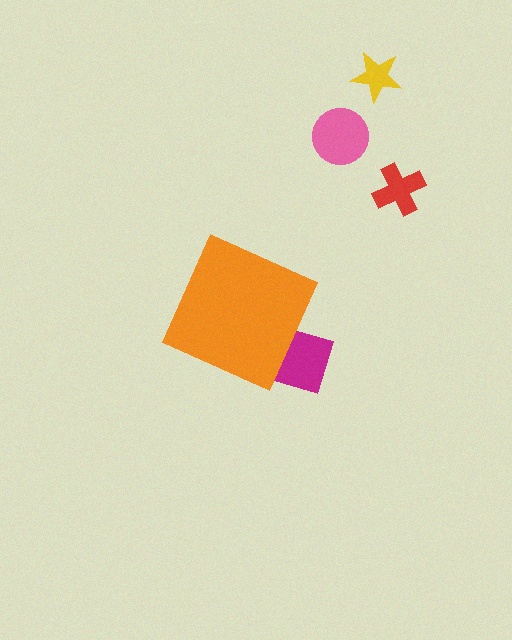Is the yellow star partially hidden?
No, the yellow star is fully visible.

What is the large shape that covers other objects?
An orange diamond.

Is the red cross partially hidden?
No, the red cross is fully visible.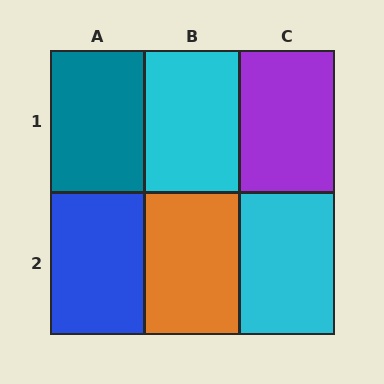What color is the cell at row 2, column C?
Cyan.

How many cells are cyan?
2 cells are cyan.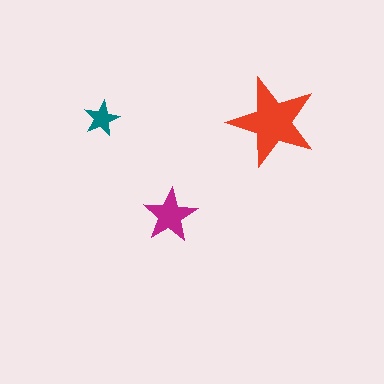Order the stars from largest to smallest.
the red one, the magenta one, the teal one.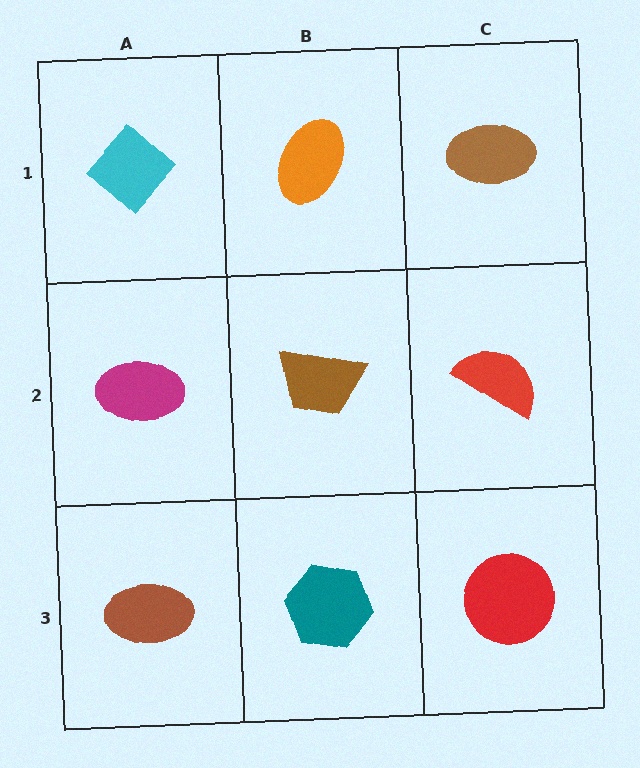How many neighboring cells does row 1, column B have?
3.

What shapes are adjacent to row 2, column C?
A brown ellipse (row 1, column C), a red circle (row 3, column C), a brown trapezoid (row 2, column B).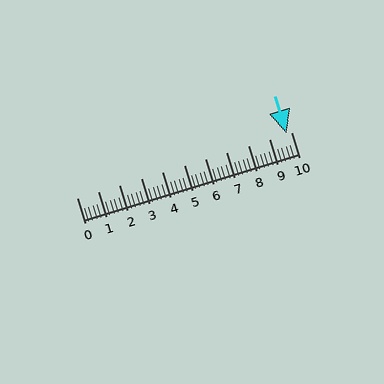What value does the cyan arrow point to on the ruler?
The cyan arrow points to approximately 9.8.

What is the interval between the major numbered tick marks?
The major tick marks are spaced 1 units apart.